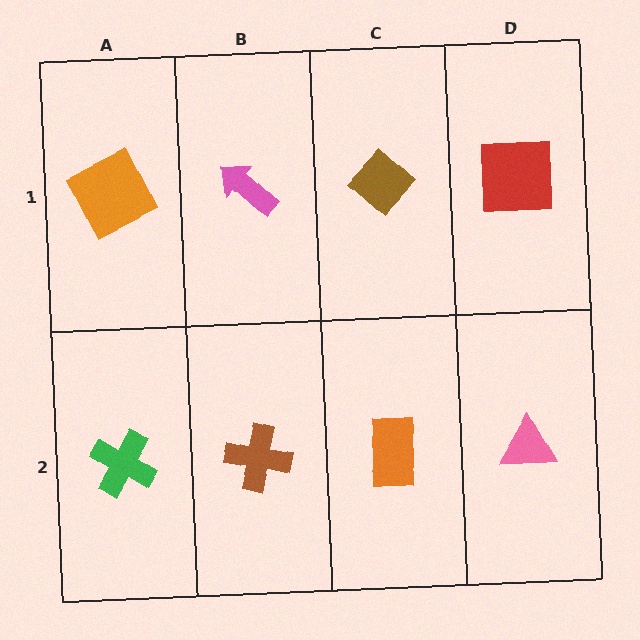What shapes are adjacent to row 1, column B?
A brown cross (row 2, column B), an orange square (row 1, column A), a brown diamond (row 1, column C).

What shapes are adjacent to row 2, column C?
A brown diamond (row 1, column C), a brown cross (row 2, column B), a pink triangle (row 2, column D).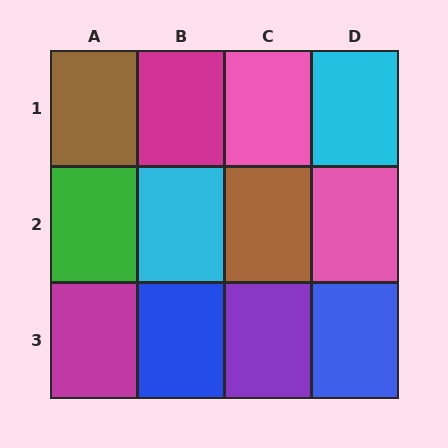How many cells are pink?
2 cells are pink.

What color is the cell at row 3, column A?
Magenta.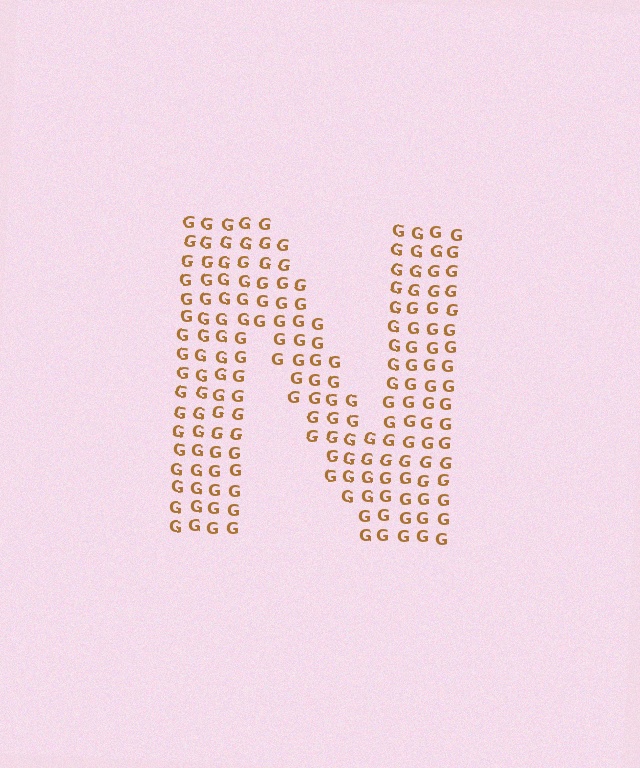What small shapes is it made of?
It is made of small letter G's.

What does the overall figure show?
The overall figure shows the letter N.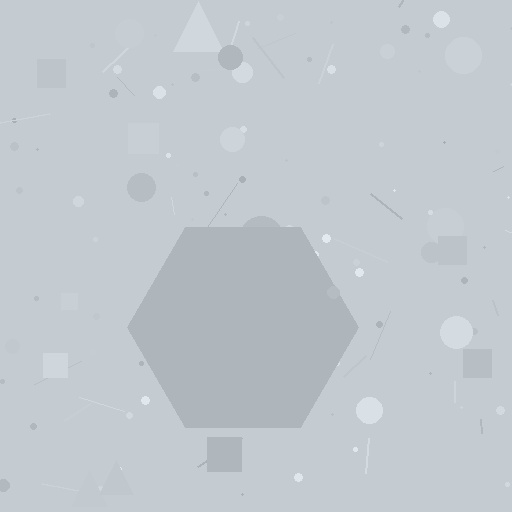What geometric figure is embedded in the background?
A hexagon is embedded in the background.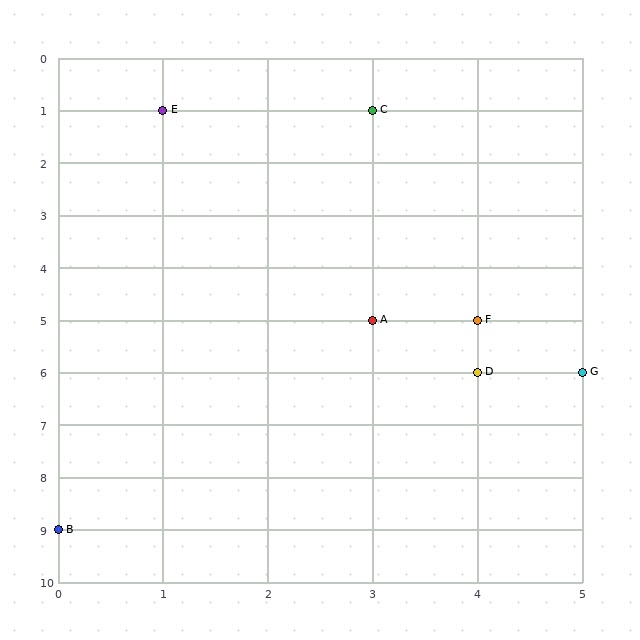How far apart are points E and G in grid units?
Points E and G are 4 columns and 5 rows apart (about 6.4 grid units diagonally).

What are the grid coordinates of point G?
Point G is at grid coordinates (5, 6).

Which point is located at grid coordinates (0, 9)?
Point B is at (0, 9).